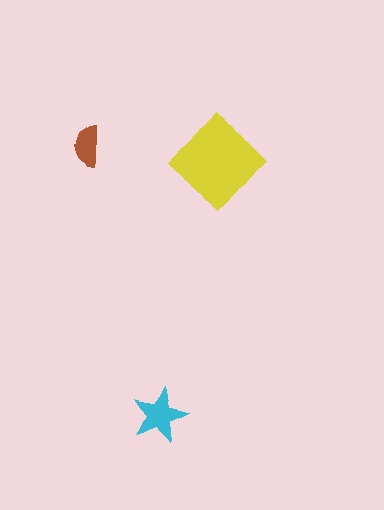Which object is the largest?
The yellow diamond.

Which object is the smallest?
The brown semicircle.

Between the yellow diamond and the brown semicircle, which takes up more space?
The yellow diamond.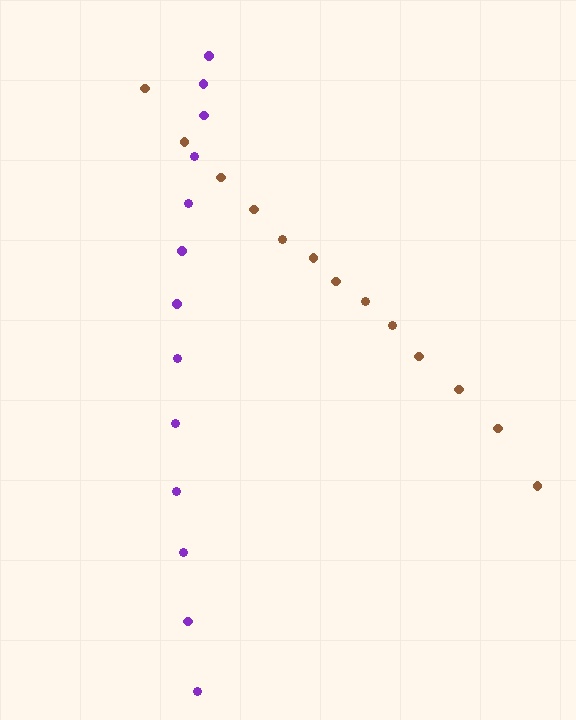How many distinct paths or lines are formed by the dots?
There are 2 distinct paths.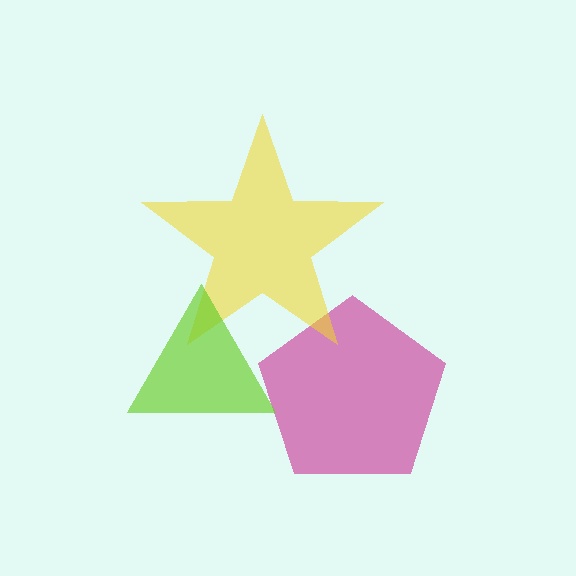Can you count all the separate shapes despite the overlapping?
Yes, there are 3 separate shapes.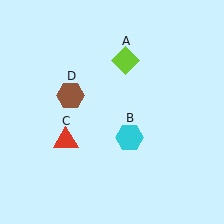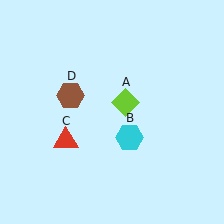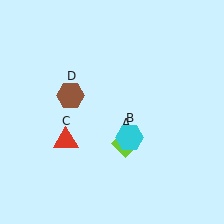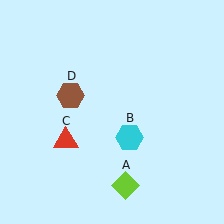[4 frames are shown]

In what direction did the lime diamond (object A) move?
The lime diamond (object A) moved down.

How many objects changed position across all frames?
1 object changed position: lime diamond (object A).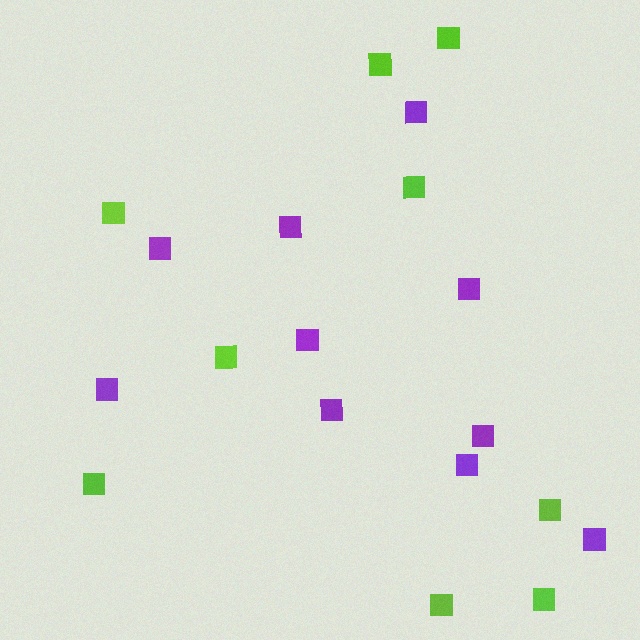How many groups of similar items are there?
There are 2 groups: one group of purple squares (10) and one group of lime squares (9).